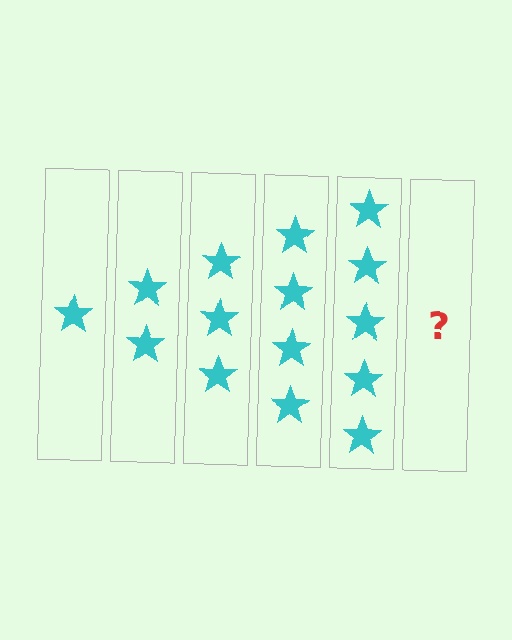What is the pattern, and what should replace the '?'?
The pattern is that each step adds one more star. The '?' should be 6 stars.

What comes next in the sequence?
The next element should be 6 stars.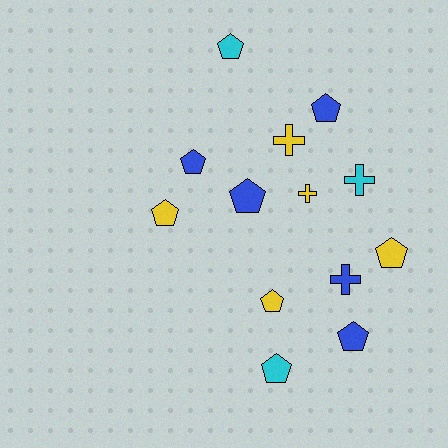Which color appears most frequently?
Blue, with 5 objects.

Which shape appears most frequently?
Pentagon, with 9 objects.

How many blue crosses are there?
There is 1 blue cross.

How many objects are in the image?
There are 13 objects.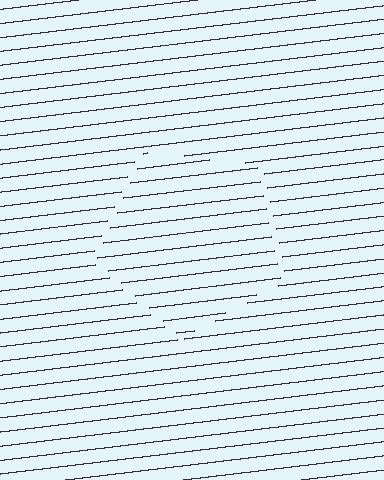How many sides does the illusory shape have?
5 sides — the line-ends trace a pentagon.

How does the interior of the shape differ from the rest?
The interior of the shape contains the same grating, shifted by half a period — the contour is defined by the phase discontinuity where line-ends from the inner and outer gratings abut.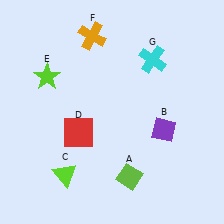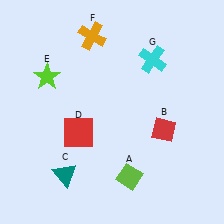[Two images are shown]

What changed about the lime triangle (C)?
In Image 1, C is lime. In Image 2, it changed to teal.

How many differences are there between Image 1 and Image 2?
There are 2 differences between the two images.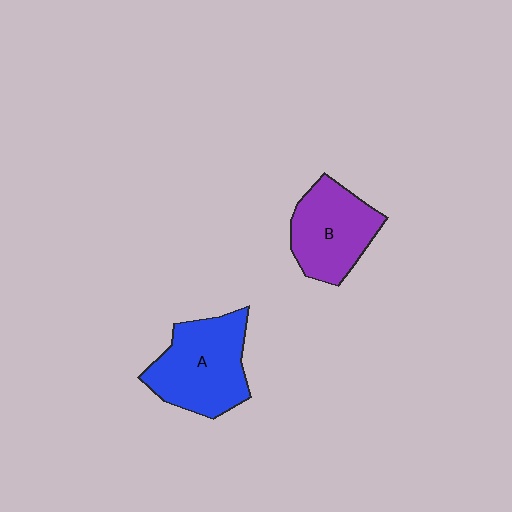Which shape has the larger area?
Shape A (blue).